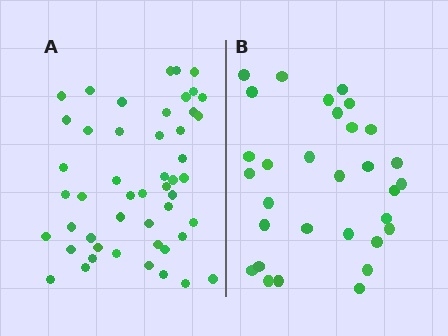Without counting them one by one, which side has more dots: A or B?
Region A (the left region) has more dots.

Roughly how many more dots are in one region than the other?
Region A has approximately 20 more dots than region B.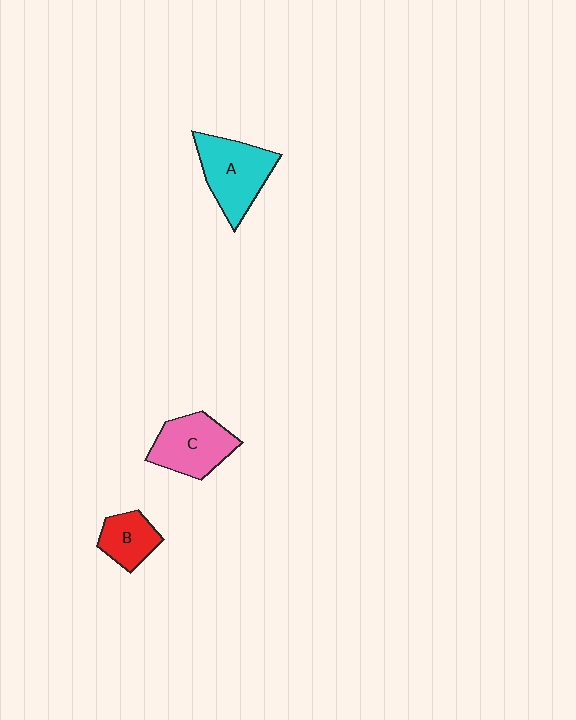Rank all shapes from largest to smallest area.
From largest to smallest: A (cyan), C (pink), B (red).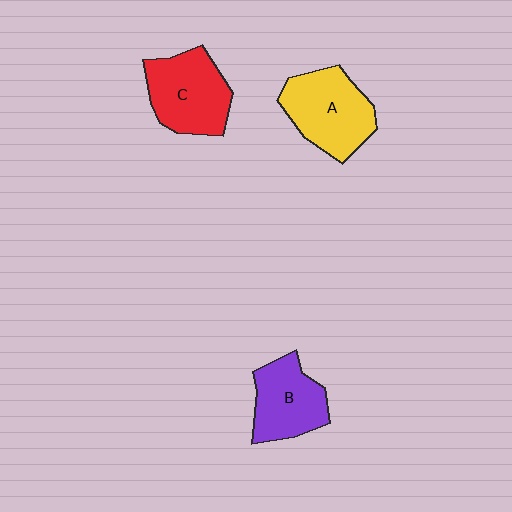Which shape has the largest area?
Shape A (yellow).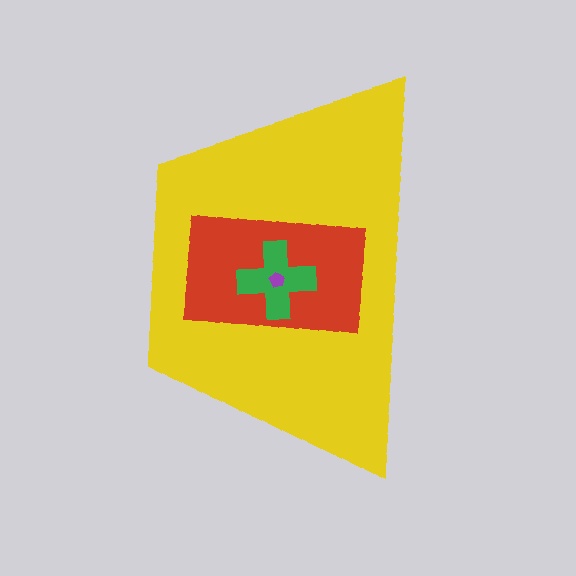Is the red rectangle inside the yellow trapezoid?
Yes.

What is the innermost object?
The purple pentagon.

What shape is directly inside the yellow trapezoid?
The red rectangle.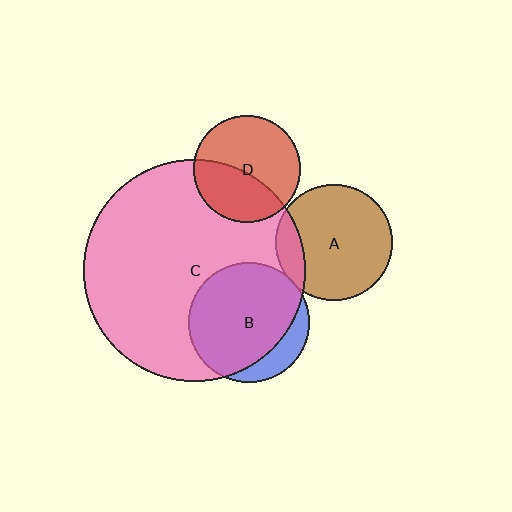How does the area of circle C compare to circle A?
Approximately 3.6 times.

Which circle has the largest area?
Circle C (pink).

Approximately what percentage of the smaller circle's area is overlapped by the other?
Approximately 15%.